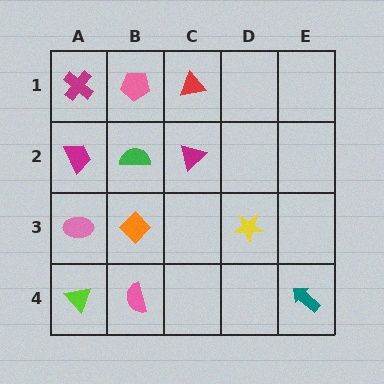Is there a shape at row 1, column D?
No, that cell is empty.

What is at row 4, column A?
A lime triangle.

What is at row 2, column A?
A magenta trapezoid.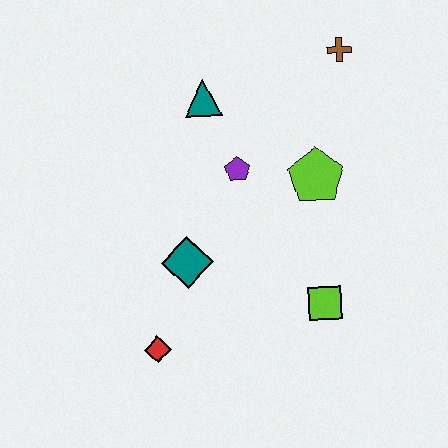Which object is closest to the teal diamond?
The red diamond is closest to the teal diamond.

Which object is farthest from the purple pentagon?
The red diamond is farthest from the purple pentagon.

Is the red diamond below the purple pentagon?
Yes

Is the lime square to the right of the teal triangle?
Yes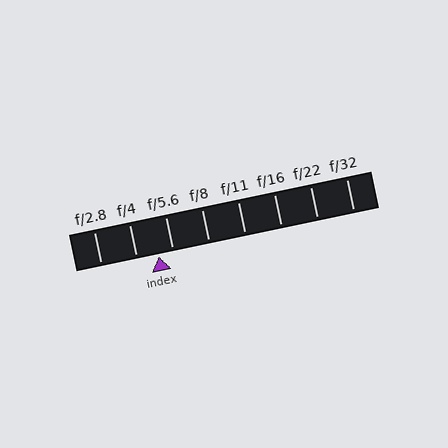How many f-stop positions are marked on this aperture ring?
There are 8 f-stop positions marked.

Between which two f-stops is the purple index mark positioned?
The index mark is between f/4 and f/5.6.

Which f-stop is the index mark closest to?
The index mark is closest to f/5.6.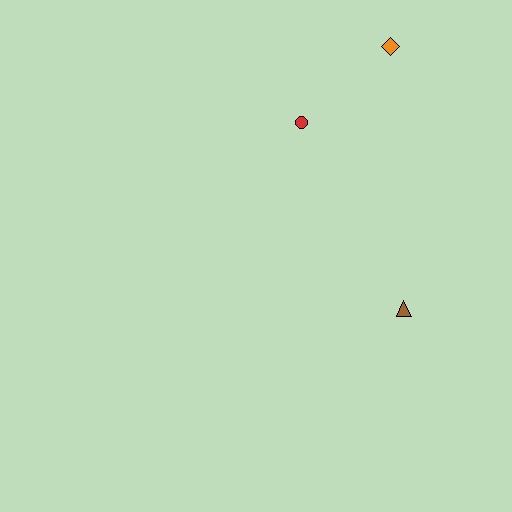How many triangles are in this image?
There is 1 triangle.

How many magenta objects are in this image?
There are no magenta objects.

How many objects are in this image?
There are 3 objects.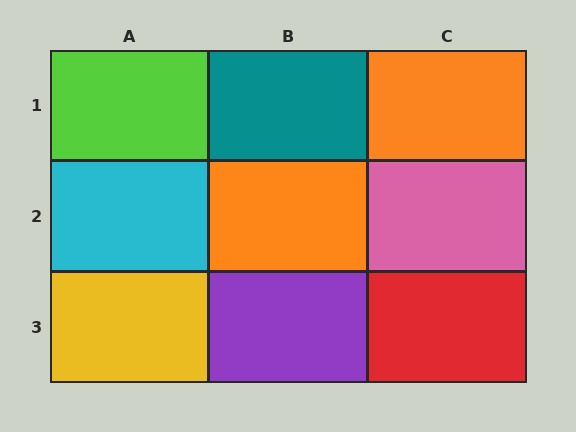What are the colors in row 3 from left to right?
Yellow, purple, red.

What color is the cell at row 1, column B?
Teal.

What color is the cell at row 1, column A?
Lime.